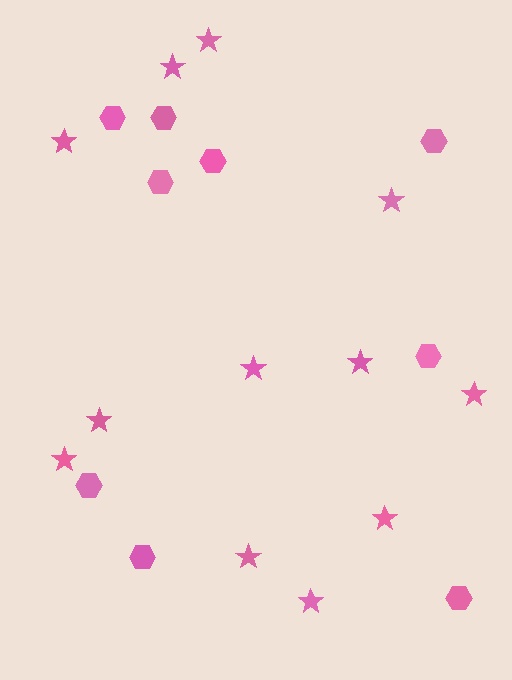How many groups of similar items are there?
There are 2 groups: one group of stars (12) and one group of hexagons (9).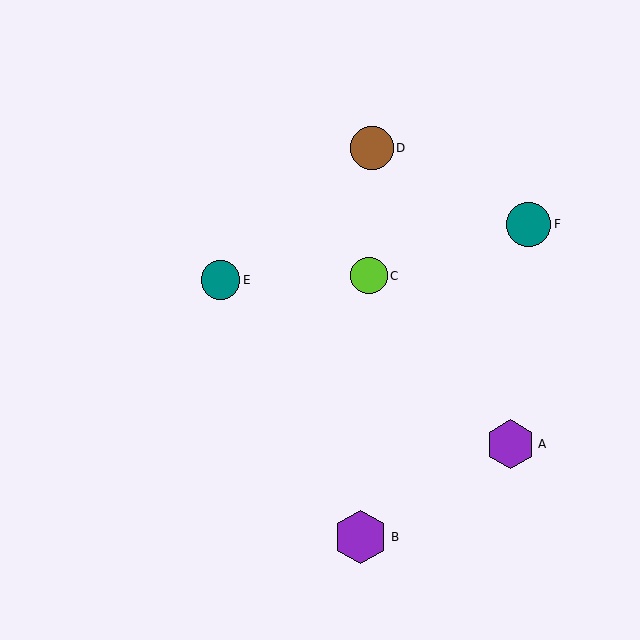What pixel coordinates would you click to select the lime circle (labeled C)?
Click at (369, 276) to select the lime circle C.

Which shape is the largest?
The purple hexagon (labeled B) is the largest.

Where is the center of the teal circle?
The center of the teal circle is at (529, 224).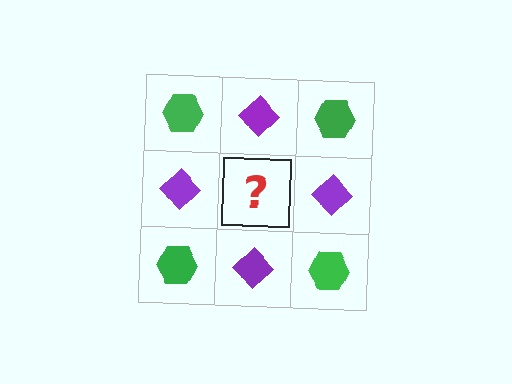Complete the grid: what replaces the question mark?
The question mark should be replaced with a green hexagon.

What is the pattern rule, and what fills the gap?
The rule is that it alternates green hexagon and purple diamond in a checkerboard pattern. The gap should be filled with a green hexagon.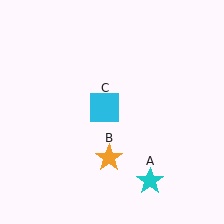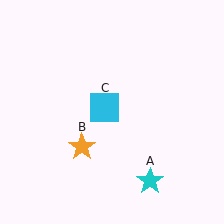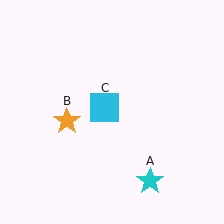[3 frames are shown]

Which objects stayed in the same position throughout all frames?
Cyan star (object A) and cyan square (object C) remained stationary.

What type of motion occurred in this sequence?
The orange star (object B) rotated clockwise around the center of the scene.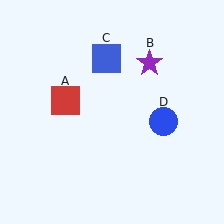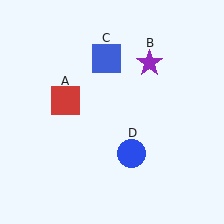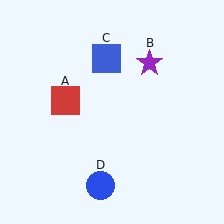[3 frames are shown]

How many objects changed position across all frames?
1 object changed position: blue circle (object D).